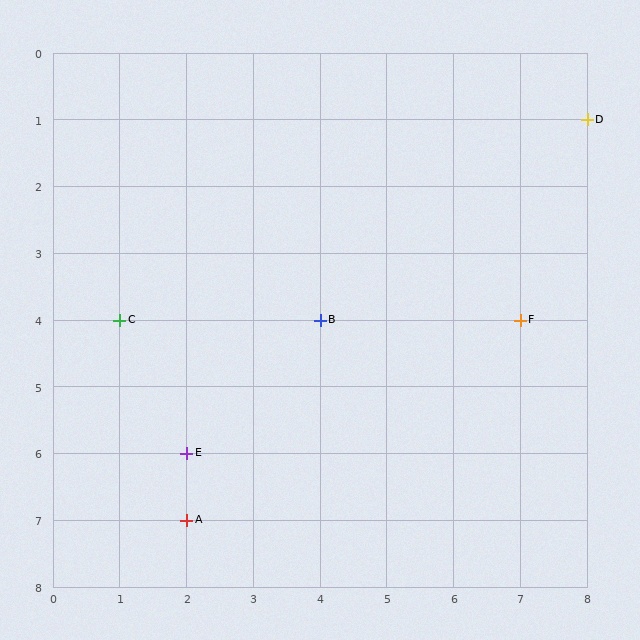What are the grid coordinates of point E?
Point E is at grid coordinates (2, 6).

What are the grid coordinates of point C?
Point C is at grid coordinates (1, 4).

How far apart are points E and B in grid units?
Points E and B are 2 columns and 2 rows apart (about 2.8 grid units diagonally).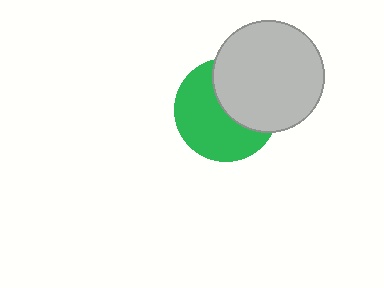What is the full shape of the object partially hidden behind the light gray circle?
The partially hidden object is a green circle.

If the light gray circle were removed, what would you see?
You would see the complete green circle.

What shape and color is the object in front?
The object in front is a light gray circle.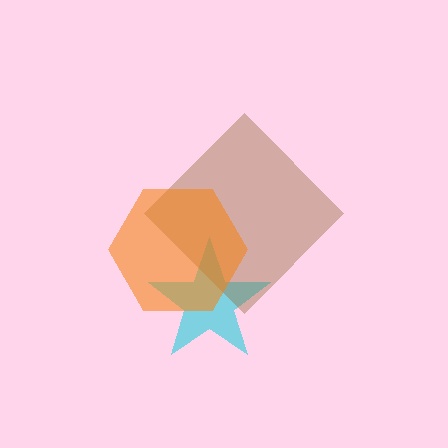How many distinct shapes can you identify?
There are 3 distinct shapes: a cyan star, a brown diamond, an orange hexagon.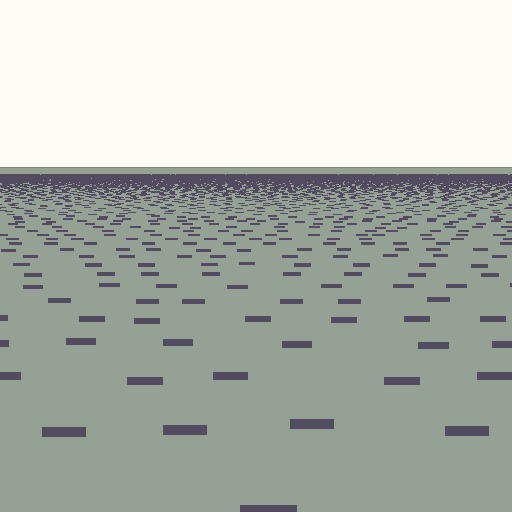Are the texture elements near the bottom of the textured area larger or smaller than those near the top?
Larger. Near the bottom, elements are closer to the viewer and appear at a bigger on-screen size.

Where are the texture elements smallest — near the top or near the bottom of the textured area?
Near the top.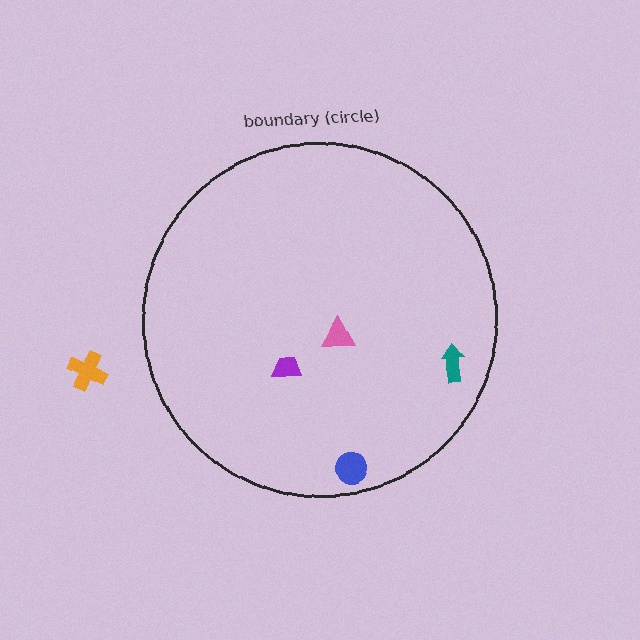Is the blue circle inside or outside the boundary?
Inside.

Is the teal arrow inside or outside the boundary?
Inside.